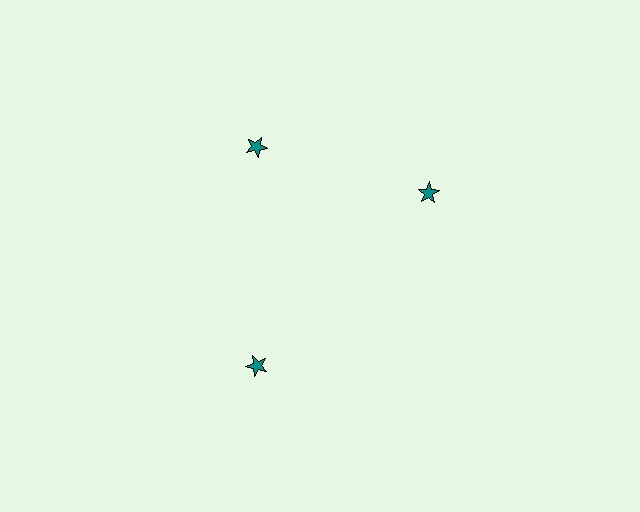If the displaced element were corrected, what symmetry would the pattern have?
It would have 3-fold rotational symmetry — the pattern would map onto itself every 120 degrees.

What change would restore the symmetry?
The symmetry would be restored by rotating it back into even spacing with its neighbors so that all 3 stars sit at equal angles and equal distance from the center.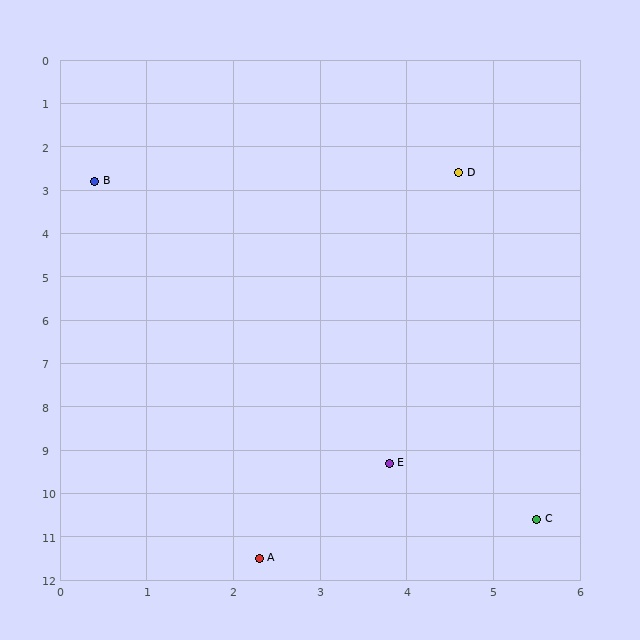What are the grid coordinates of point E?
Point E is at approximately (3.8, 9.3).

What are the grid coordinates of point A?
Point A is at approximately (2.3, 11.5).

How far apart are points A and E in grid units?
Points A and E are about 2.7 grid units apart.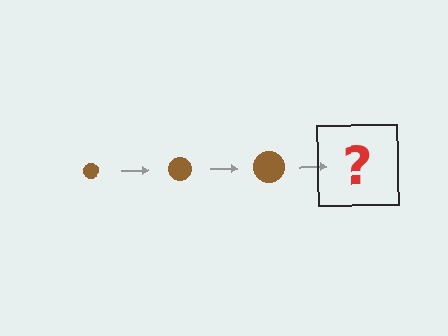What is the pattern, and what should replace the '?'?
The pattern is that the circle gets progressively larger each step. The '?' should be a brown circle, larger than the previous one.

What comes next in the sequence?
The next element should be a brown circle, larger than the previous one.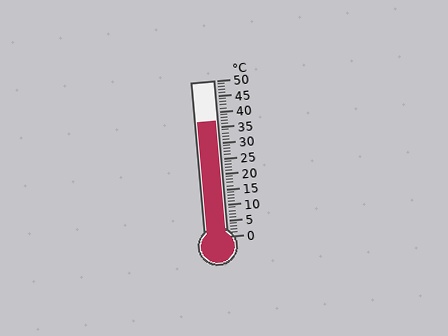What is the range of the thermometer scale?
The thermometer scale ranges from 0°C to 50°C.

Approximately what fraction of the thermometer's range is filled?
The thermometer is filled to approximately 75% of its range.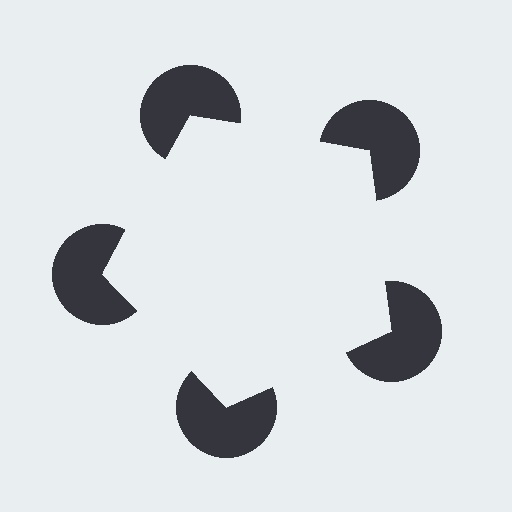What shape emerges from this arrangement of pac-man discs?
An illusory pentagon — its edges are inferred from the aligned wedge cuts in the pac-man discs, not physically drawn.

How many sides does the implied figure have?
5 sides.